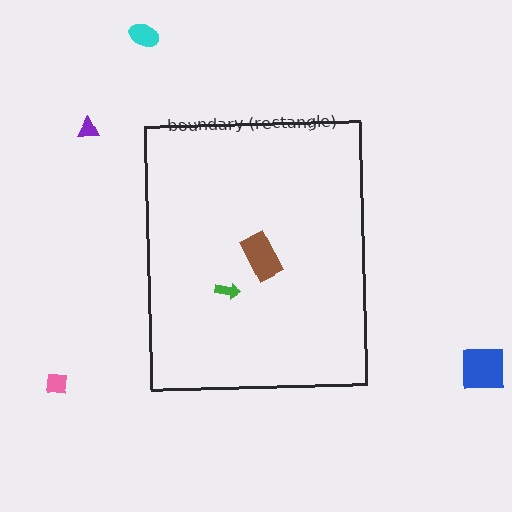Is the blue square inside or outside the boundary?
Outside.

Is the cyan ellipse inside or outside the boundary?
Outside.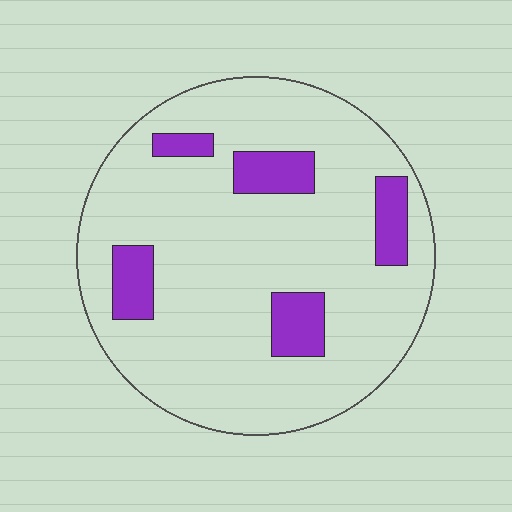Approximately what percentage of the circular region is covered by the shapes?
Approximately 15%.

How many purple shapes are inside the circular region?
5.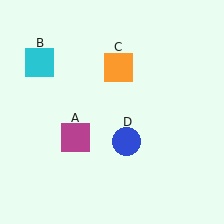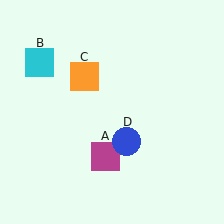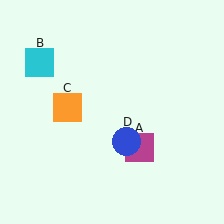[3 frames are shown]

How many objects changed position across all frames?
2 objects changed position: magenta square (object A), orange square (object C).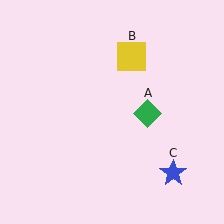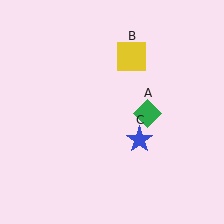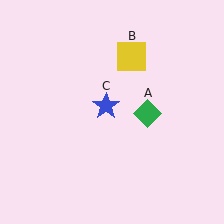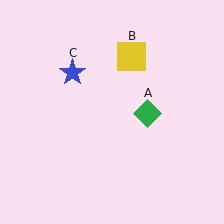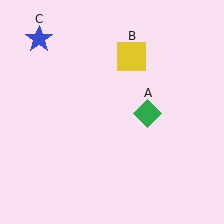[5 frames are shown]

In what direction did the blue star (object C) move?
The blue star (object C) moved up and to the left.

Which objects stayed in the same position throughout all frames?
Green diamond (object A) and yellow square (object B) remained stationary.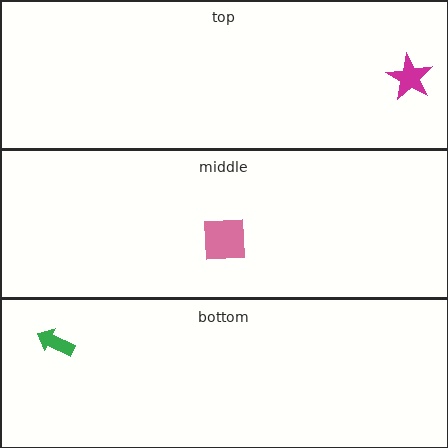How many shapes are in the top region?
1.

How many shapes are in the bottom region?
1.